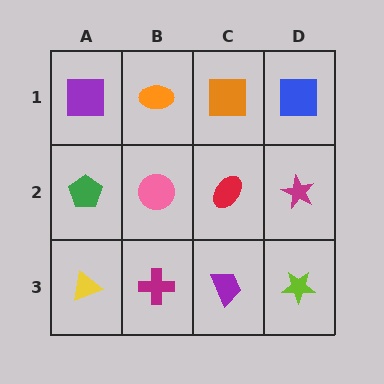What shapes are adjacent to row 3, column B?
A pink circle (row 2, column B), a yellow triangle (row 3, column A), a purple trapezoid (row 3, column C).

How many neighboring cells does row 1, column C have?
3.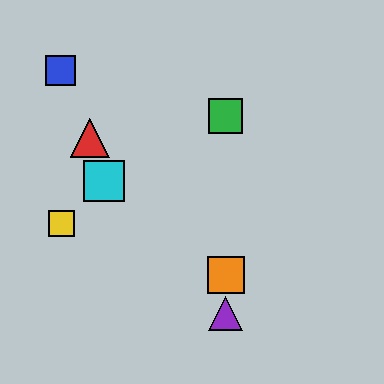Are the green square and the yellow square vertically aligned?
No, the green square is at x≈226 and the yellow square is at x≈61.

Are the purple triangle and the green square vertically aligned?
Yes, both are at x≈226.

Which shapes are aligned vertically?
The green square, the purple triangle, the orange square are aligned vertically.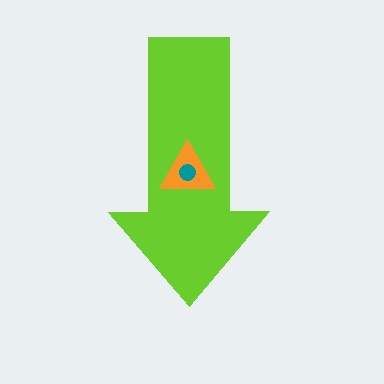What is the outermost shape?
The lime arrow.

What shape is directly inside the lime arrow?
The orange triangle.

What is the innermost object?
The teal circle.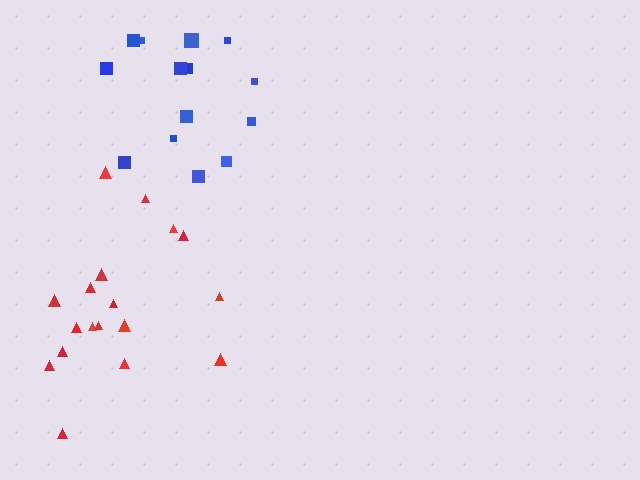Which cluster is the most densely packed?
Red.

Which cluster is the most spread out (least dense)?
Blue.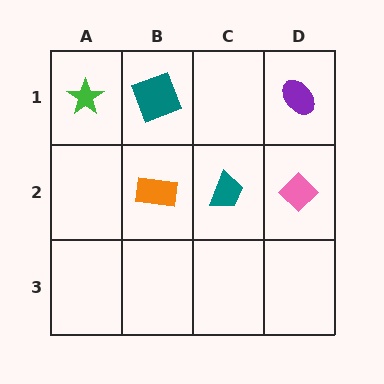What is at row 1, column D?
A purple ellipse.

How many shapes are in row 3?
0 shapes.